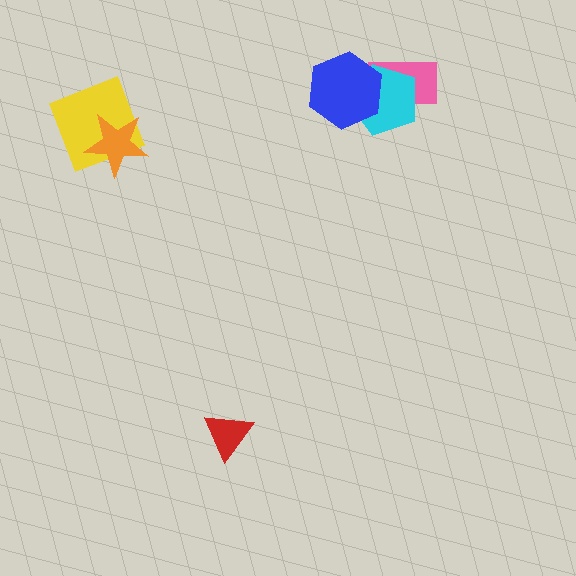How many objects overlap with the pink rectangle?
2 objects overlap with the pink rectangle.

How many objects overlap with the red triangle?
0 objects overlap with the red triangle.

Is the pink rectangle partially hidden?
Yes, it is partially covered by another shape.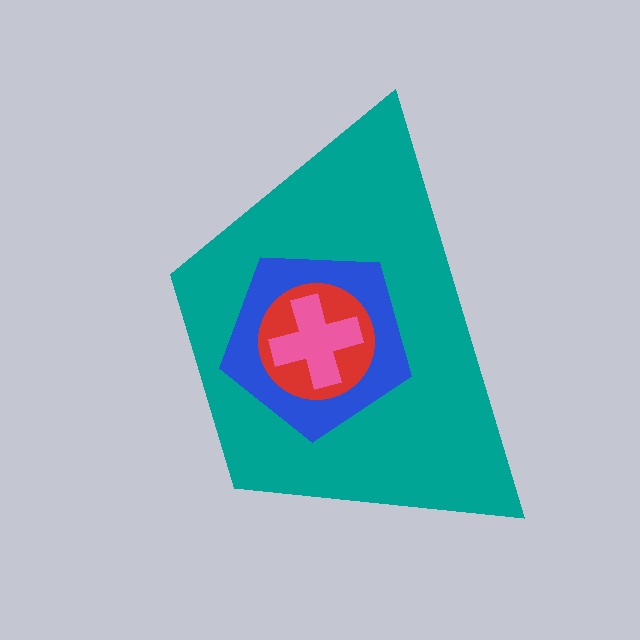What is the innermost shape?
The pink cross.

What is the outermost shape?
The teal trapezoid.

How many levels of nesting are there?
4.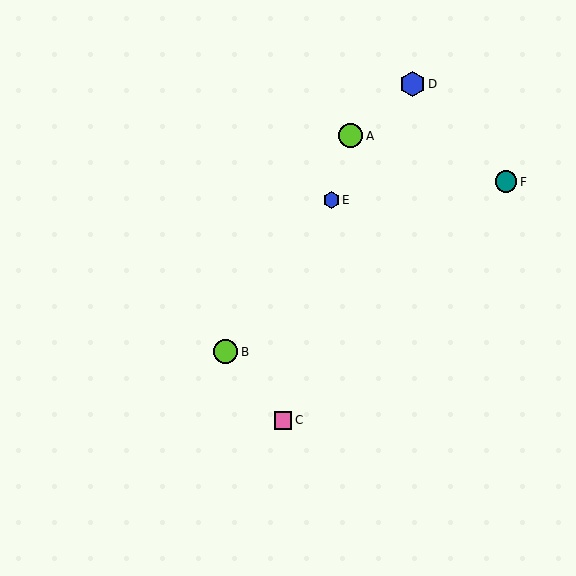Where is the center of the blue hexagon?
The center of the blue hexagon is at (413, 84).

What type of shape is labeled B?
Shape B is a lime circle.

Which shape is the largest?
The blue hexagon (labeled D) is the largest.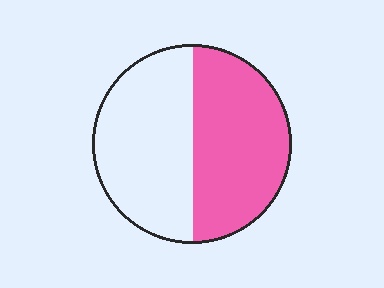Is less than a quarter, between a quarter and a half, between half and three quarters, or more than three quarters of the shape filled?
Between a quarter and a half.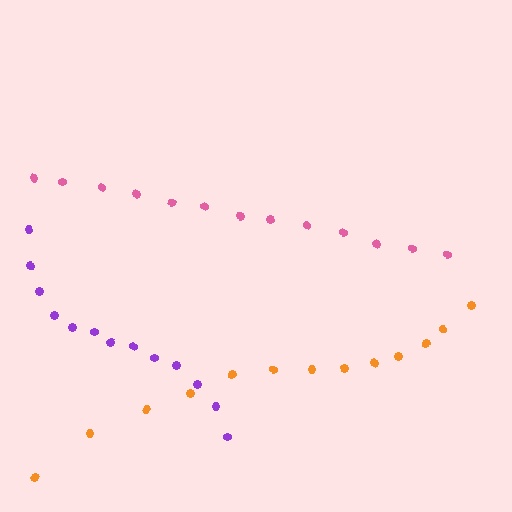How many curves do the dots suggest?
There are 3 distinct paths.